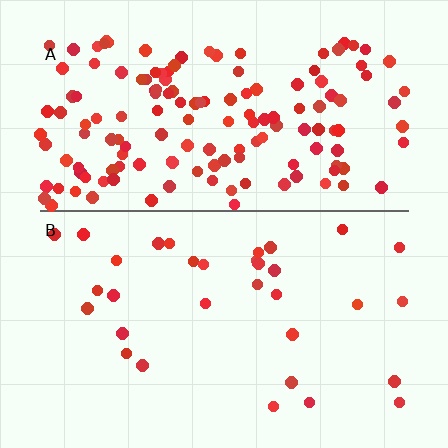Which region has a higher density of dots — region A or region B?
A (the top).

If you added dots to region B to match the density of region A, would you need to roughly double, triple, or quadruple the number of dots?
Approximately quadruple.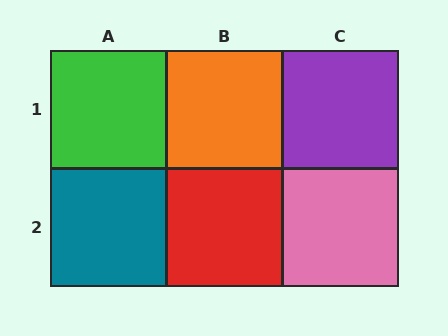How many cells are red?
1 cell is red.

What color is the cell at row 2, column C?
Pink.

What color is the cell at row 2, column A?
Teal.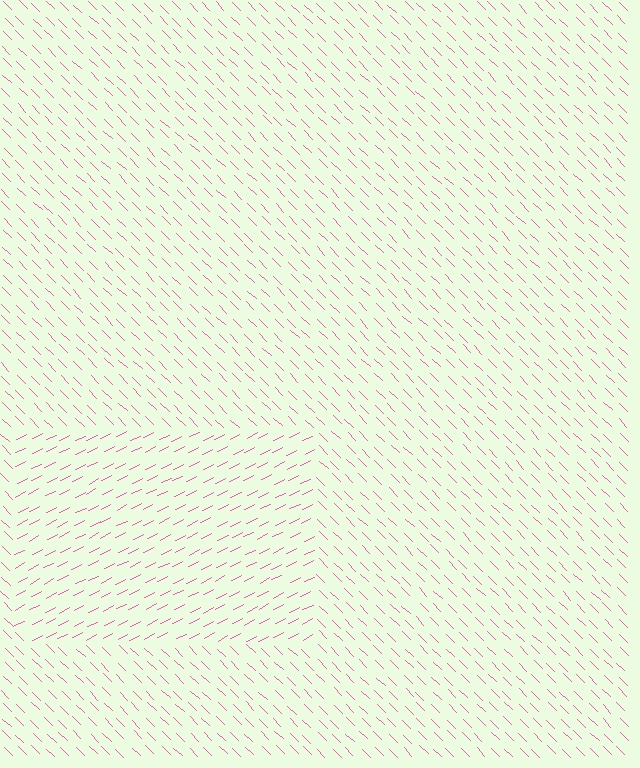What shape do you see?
I see a rectangle.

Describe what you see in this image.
The image is filled with small pink line segments. A rectangle region in the image has lines oriented differently from the surrounding lines, creating a visible texture boundary.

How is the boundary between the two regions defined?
The boundary is defined purely by a change in line orientation (approximately 71 degrees difference). All lines are the same color and thickness.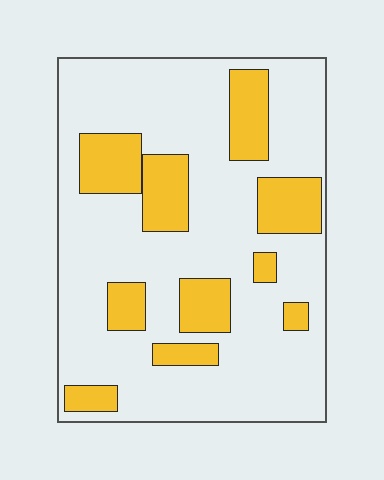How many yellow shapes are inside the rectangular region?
10.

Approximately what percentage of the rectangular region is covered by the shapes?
Approximately 25%.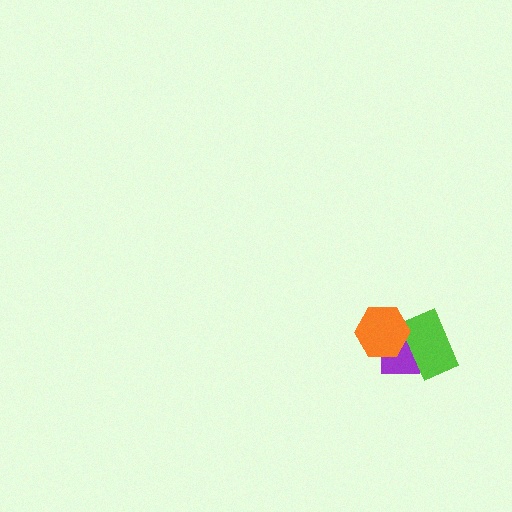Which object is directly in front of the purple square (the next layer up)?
The lime rectangle is directly in front of the purple square.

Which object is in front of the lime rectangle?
The orange hexagon is in front of the lime rectangle.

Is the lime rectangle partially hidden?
Yes, it is partially covered by another shape.